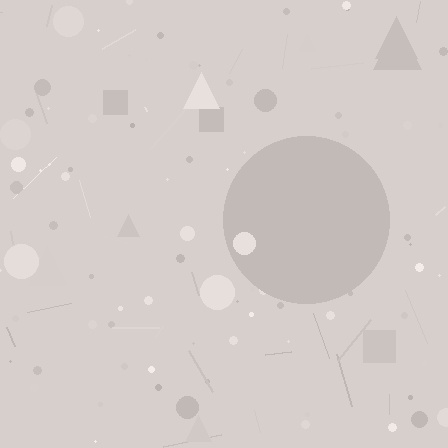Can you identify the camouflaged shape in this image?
The camouflaged shape is a circle.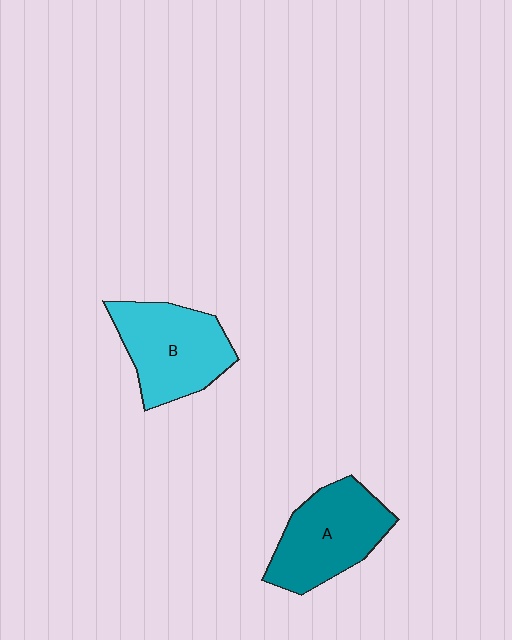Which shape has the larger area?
Shape B (cyan).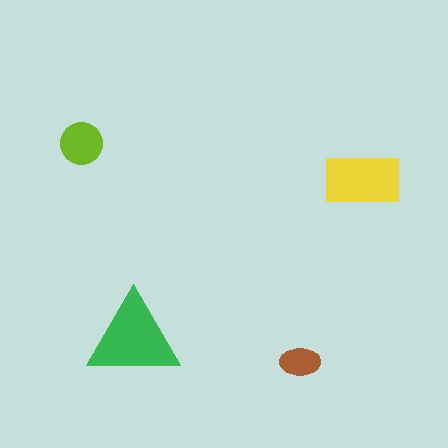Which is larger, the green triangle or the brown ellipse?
The green triangle.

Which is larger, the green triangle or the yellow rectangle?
The green triangle.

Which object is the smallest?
The brown ellipse.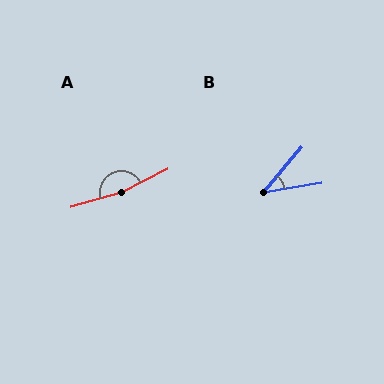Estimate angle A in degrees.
Approximately 169 degrees.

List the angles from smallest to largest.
B (40°), A (169°).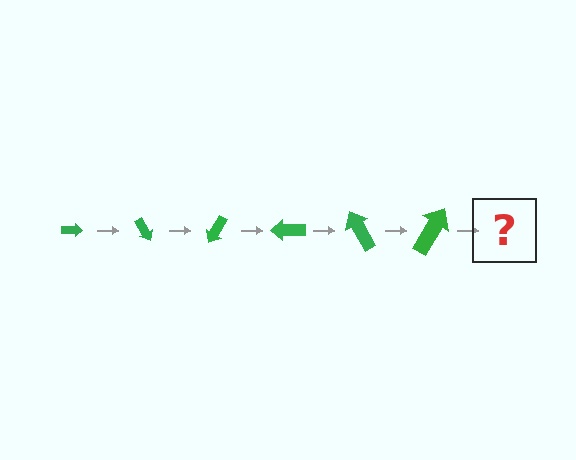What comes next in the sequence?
The next element should be an arrow, larger than the previous one and rotated 360 degrees from the start.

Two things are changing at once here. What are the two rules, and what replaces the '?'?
The two rules are that the arrow grows larger each step and it rotates 60 degrees each step. The '?' should be an arrow, larger than the previous one and rotated 360 degrees from the start.